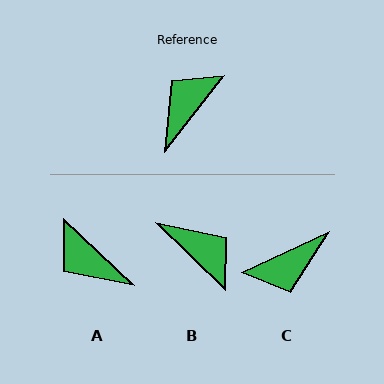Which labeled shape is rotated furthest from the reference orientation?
C, about 153 degrees away.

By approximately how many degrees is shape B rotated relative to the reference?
Approximately 97 degrees clockwise.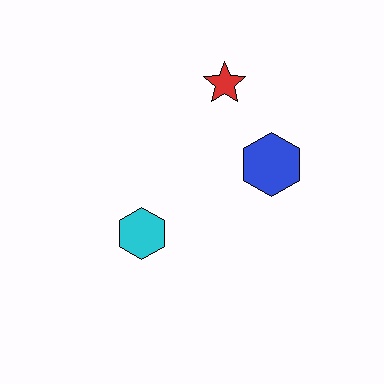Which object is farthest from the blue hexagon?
The cyan hexagon is farthest from the blue hexagon.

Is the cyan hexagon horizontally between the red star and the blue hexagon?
No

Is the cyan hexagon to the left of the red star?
Yes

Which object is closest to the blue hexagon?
The red star is closest to the blue hexagon.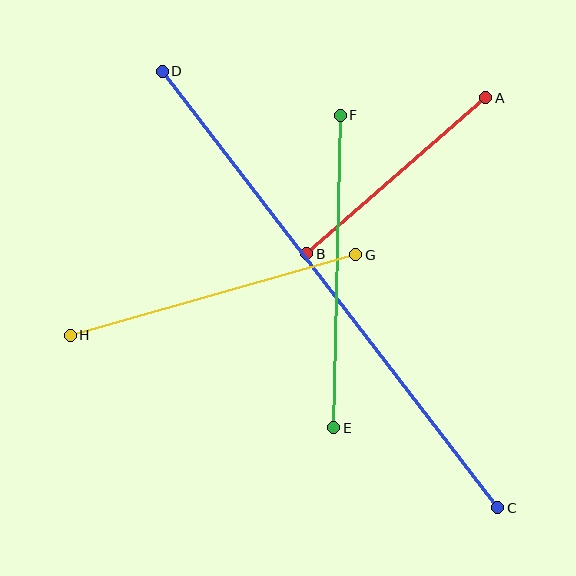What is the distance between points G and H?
The distance is approximately 297 pixels.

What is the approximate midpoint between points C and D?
The midpoint is at approximately (330, 290) pixels.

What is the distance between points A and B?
The distance is approximately 237 pixels.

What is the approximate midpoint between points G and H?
The midpoint is at approximately (213, 295) pixels.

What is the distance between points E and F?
The distance is approximately 312 pixels.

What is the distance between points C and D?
The distance is approximately 550 pixels.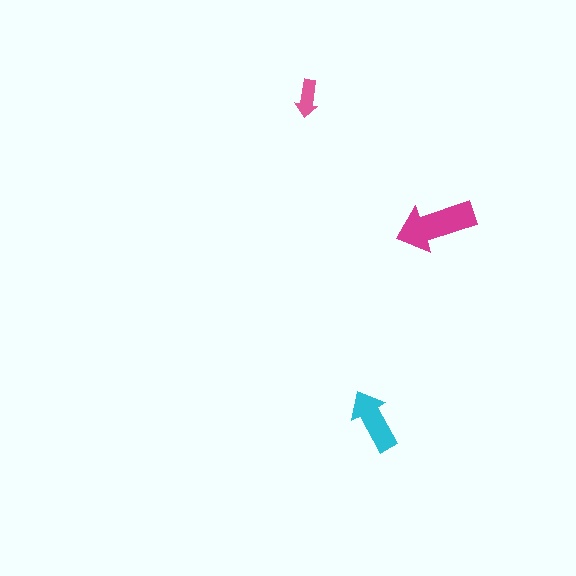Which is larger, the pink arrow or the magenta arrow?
The magenta one.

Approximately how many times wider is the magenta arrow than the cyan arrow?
About 1.5 times wider.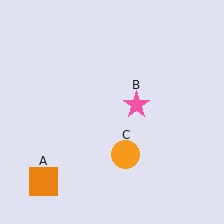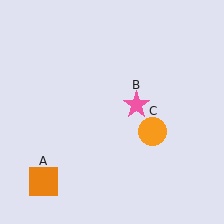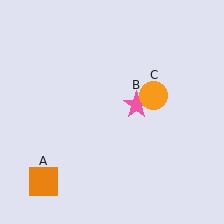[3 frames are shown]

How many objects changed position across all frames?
1 object changed position: orange circle (object C).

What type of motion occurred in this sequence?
The orange circle (object C) rotated counterclockwise around the center of the scene.